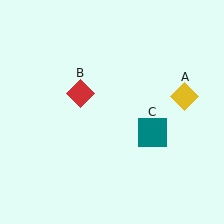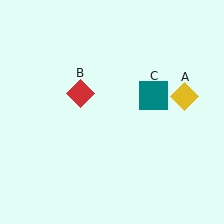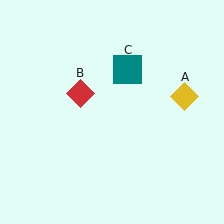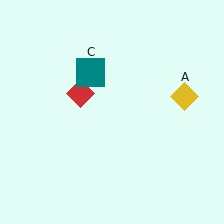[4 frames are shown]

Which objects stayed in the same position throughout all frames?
Yellow diamond (object A) and red diamond (object B) remained stationary.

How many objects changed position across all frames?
1 object changed position: teal square (object C).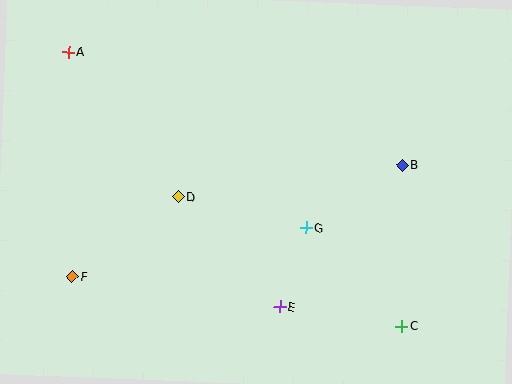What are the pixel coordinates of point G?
Point G is at (306, 228).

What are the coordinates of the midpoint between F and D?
The midpoint between F and D is at (125, 237).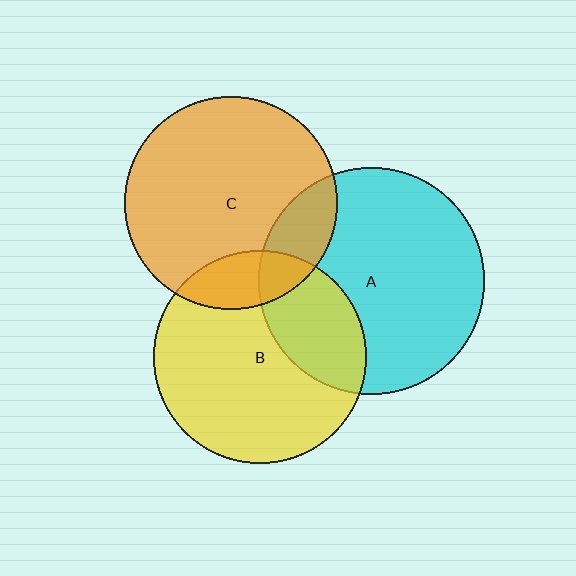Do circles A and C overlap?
Yes.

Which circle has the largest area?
Circle A (cyan).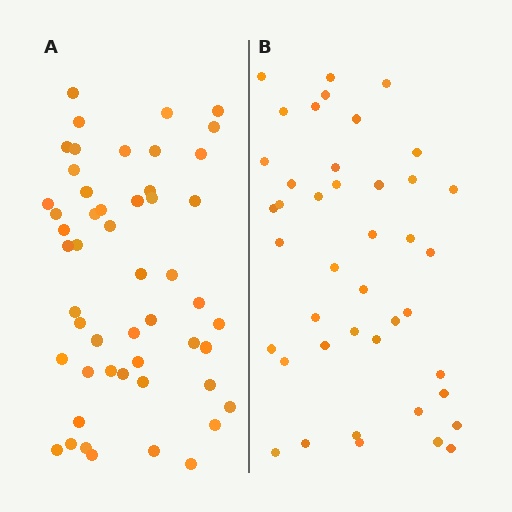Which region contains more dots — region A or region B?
Region A (the left region) has more dots.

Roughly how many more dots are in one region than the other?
Region A has roughly 8 or so more dots than region B.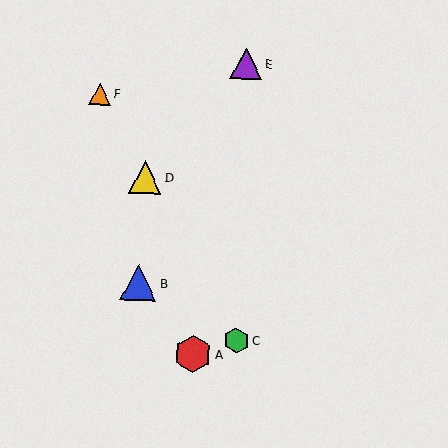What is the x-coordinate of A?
Object A is at x≈193.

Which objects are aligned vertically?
Objects C, E are aligned vertically.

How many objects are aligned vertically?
2 objects (C, E) are aligned vertically.